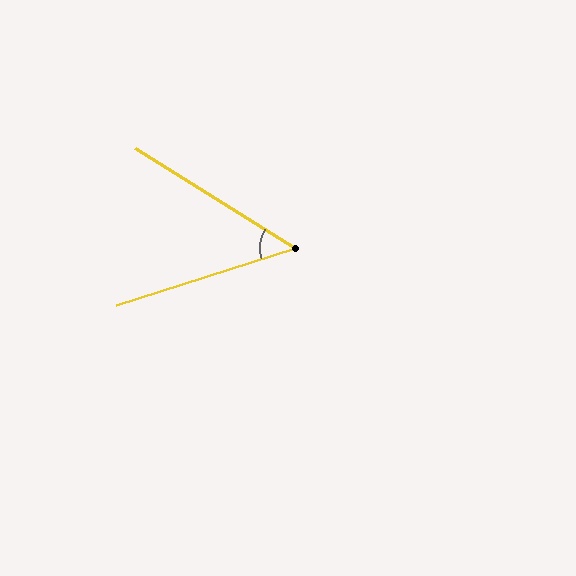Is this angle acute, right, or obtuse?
It is acute.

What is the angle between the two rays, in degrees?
Approximately 50 degrees.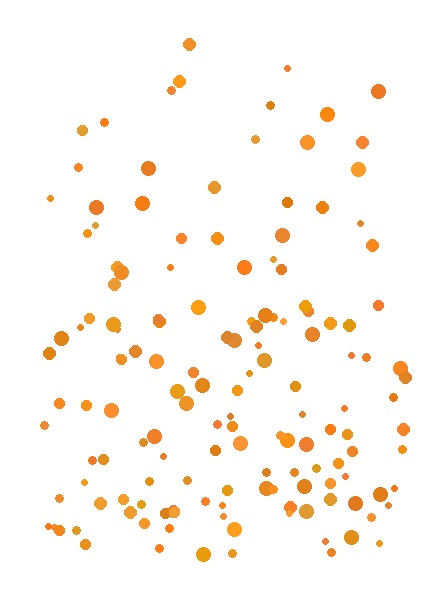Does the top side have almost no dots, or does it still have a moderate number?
Still a moderate number, just noticeably fewer than the bottom.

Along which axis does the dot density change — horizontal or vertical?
Vertical.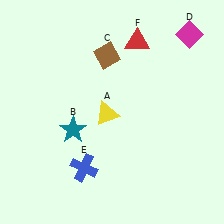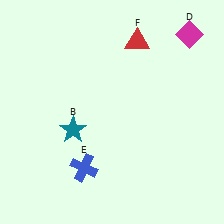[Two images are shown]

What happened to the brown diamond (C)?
The brown diamond (C) was removed in Image 2. It was in the top-left area of Image 1.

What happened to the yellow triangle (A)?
The yellow triangle (A) was removed in Image 2. It was in the bottom-left area of Image 1.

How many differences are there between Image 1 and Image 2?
There are 2 differences between the two images.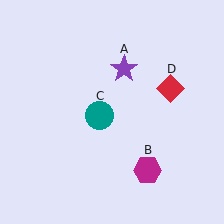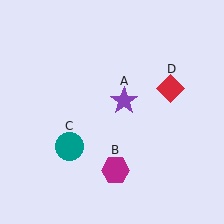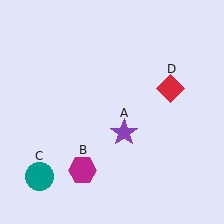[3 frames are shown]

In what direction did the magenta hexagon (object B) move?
The magenta hexagon (object B) moved left.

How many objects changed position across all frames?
3 objects changed position: purple star (object A), magenta hexagon (object B), teal circle (object C).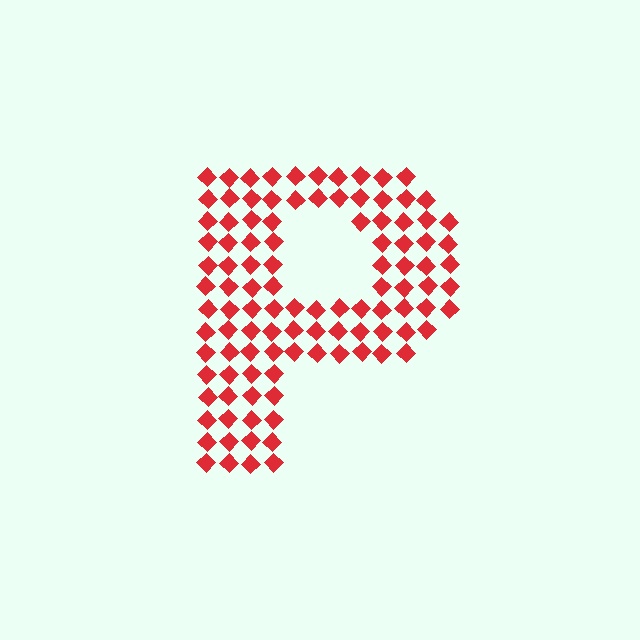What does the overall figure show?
The overall figure shows the letter P.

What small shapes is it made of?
It is made of small diamonds.